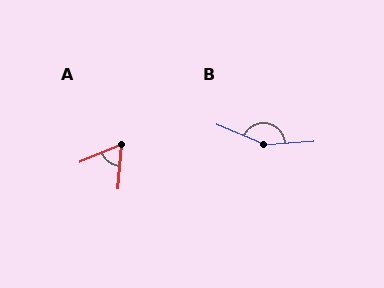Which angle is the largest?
B, at approximately 153 degrees.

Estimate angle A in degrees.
Approximately 62 degrees.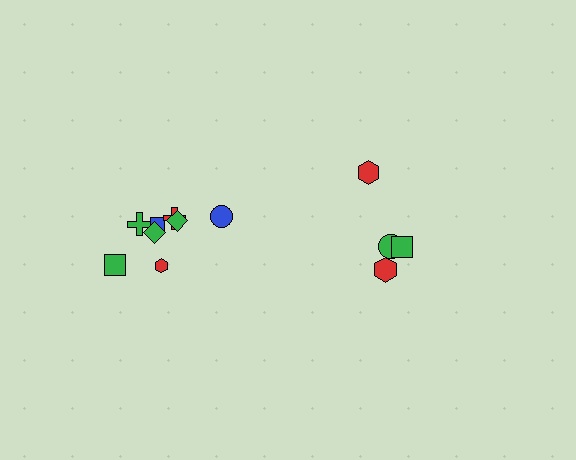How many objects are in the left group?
There are 8 objects.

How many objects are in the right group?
There are 4 objects.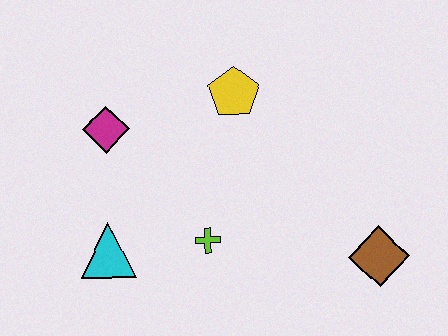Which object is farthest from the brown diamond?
The magenta diamond is farthest from the brown diamond.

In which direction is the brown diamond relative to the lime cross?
The brown diamond is to the right of the lime cross.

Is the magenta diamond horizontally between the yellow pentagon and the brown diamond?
No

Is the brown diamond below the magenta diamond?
Yes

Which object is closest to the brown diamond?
The lime cross is closest to the brown diamond.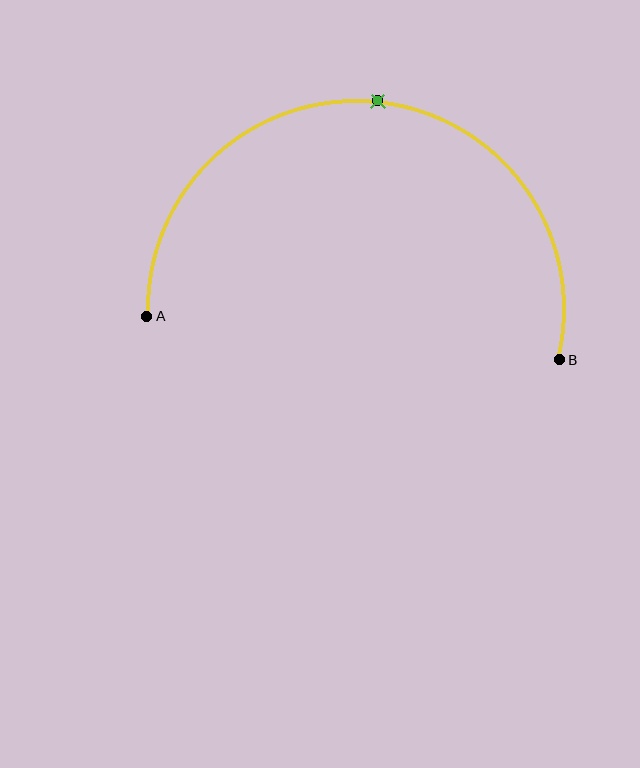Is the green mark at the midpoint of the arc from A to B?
Yes. The green mark lies on the arc at equal arc-length from both A and B — it is the arc midpoint.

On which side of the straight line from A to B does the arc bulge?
The arc bulges above the straight line connecting A and B.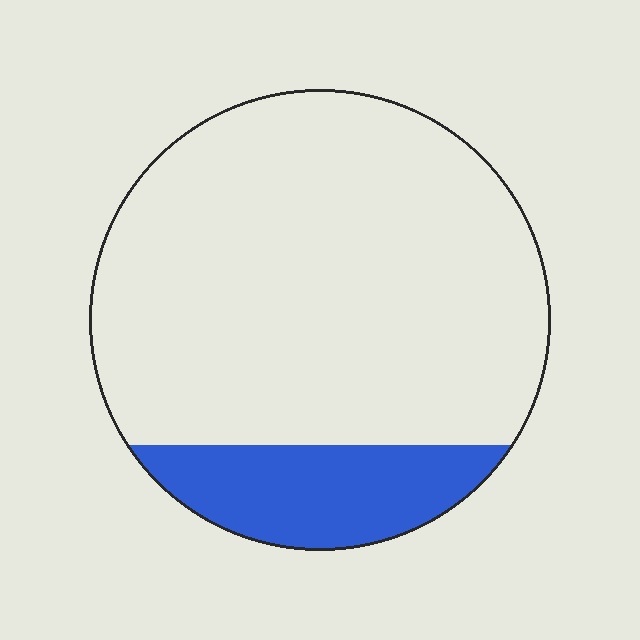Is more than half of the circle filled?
No.